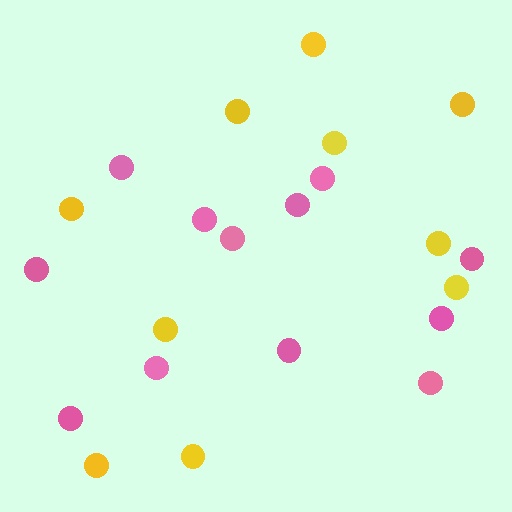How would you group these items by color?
There are 2 groups: one group of pink circles (12) and one group of yellow circles (10).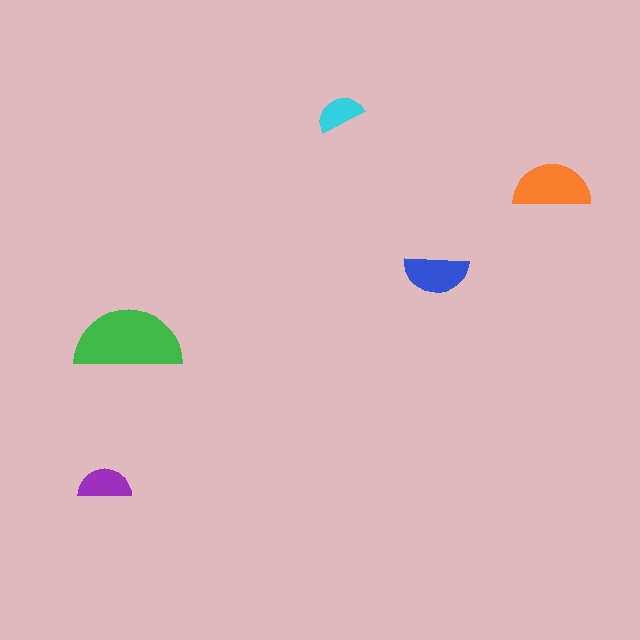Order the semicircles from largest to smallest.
the green one, the orange one, the blue one, the purple one, the cyan one.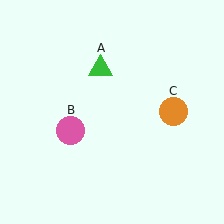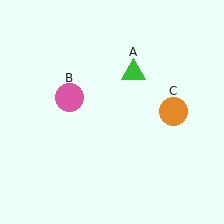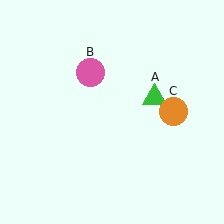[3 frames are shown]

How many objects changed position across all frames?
2 objects changed position: green triangle (object A), pink circle (object B).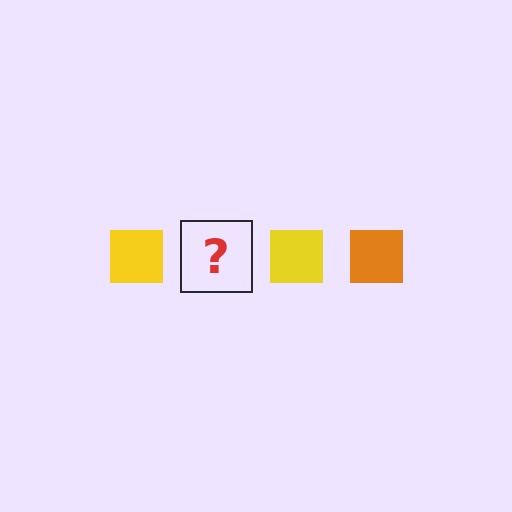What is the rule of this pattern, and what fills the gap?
The rule is that the pattern cycles through yellow, orange squares. The gap should be filled with an orange square.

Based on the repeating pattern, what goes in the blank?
The blank should be an orange square.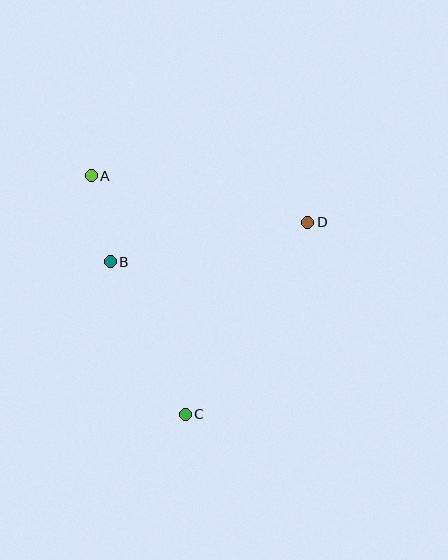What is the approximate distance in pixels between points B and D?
The distance between B and D is approximately 202 pixels.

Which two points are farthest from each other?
Points A and C are farthest from each other.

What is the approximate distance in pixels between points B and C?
The distance between B and C is approximately 170 pixels.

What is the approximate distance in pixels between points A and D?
The distance between A and D is approximately 222 pixels.